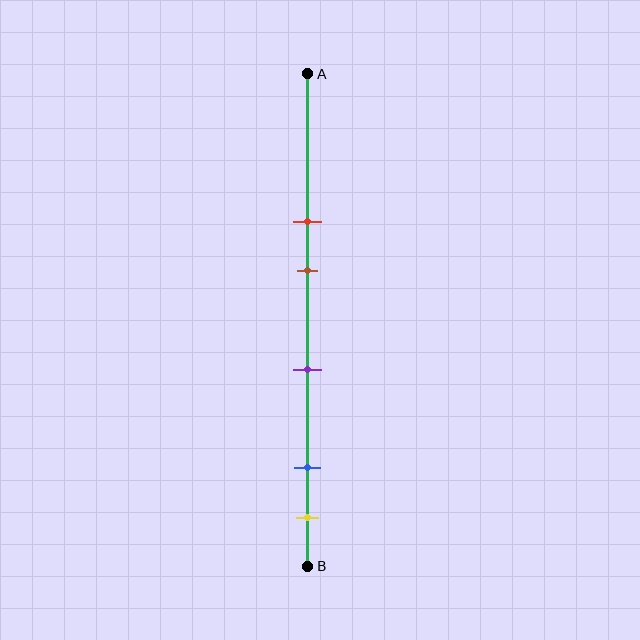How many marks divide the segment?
There are 5 marks dividing the segment.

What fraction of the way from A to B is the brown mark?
The brown mark is approximately 40% (0.4) of the way from A to B.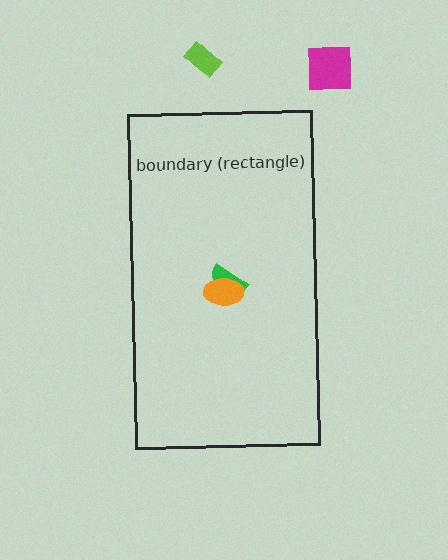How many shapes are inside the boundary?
2 inside, 2 outside.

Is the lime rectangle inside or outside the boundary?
Outside.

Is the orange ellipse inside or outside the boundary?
Inside.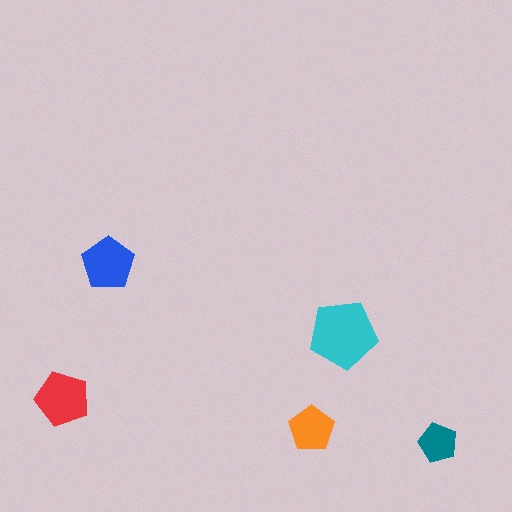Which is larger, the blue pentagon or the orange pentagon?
The blue one.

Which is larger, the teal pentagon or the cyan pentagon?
The cyan one.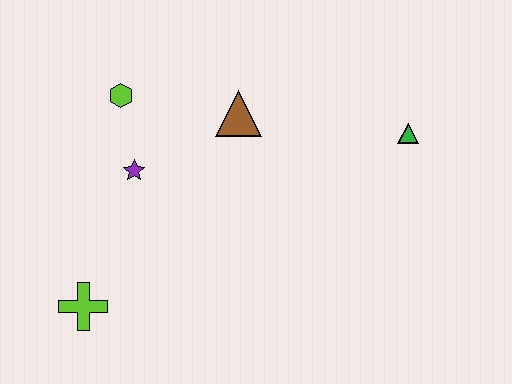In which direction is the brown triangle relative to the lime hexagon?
The brown triangle is to the right of the lime hexagon.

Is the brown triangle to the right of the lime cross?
Yes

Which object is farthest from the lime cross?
The green triangle is farthest from the lime cross.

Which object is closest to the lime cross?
The purple star is closest to the lime cross.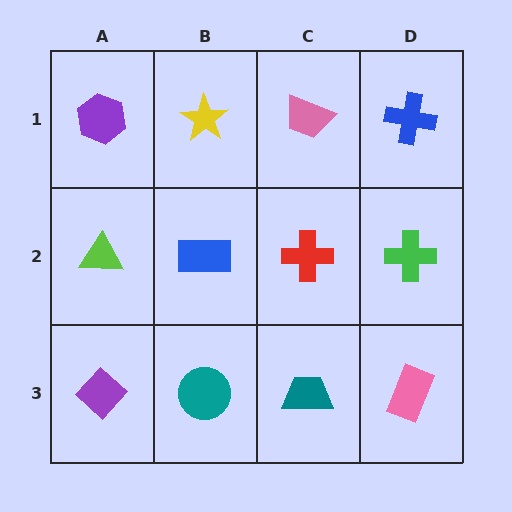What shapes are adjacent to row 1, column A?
A lime triangle (row 2, column A), a yellow star (row 1, column B).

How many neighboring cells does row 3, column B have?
3.